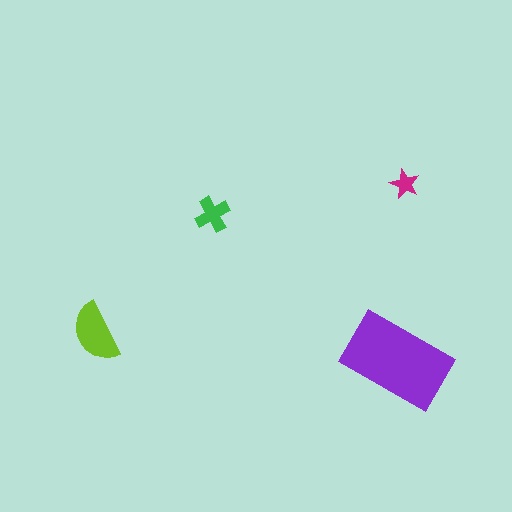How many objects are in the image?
There are 4 objects in the image.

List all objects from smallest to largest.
The magenta star, the green cross, the lime semicircle, the purple rectangle.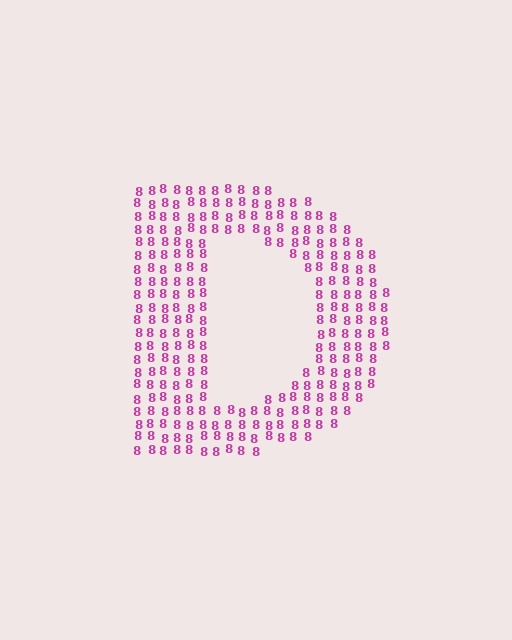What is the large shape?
The large shape is the letter D.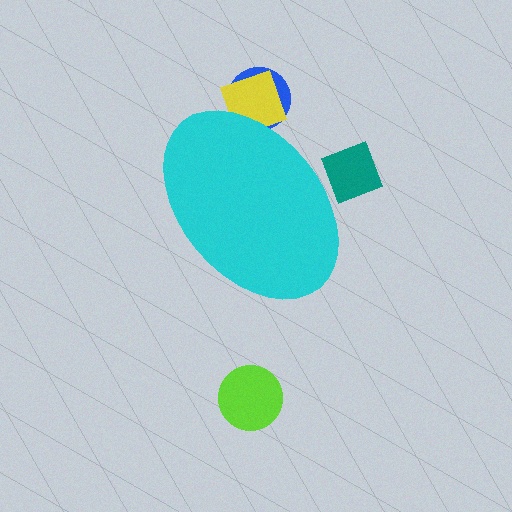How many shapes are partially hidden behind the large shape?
3 shapes are partially hidden.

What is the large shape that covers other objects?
A cyan ellipse.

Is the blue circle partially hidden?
Yes, the blue circle is partially hidden behind the cyan ellipse.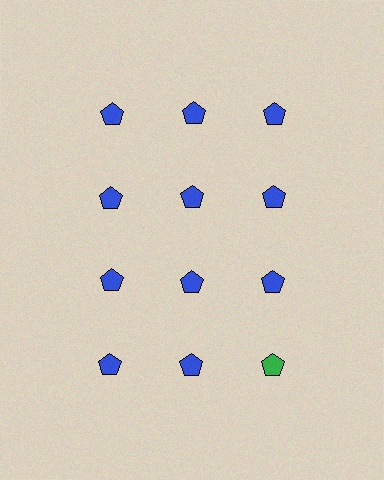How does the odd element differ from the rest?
It has a different color: green instead of blue.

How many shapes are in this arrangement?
There are 12 shapes arranged in a grid pattern.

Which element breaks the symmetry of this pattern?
The green pentagon in the fourth row, center column breaks the symmetry. All other shapes are blue pentagons.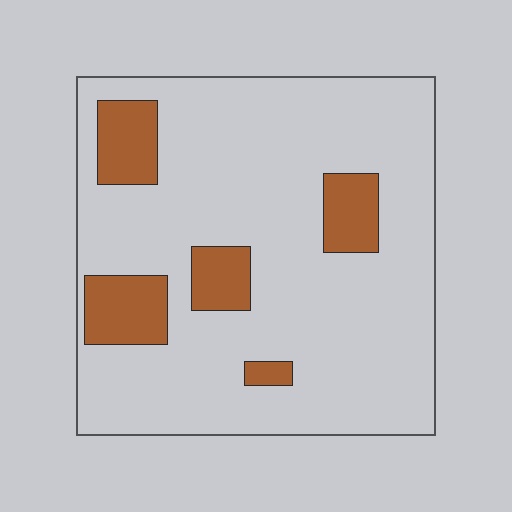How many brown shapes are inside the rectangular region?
5.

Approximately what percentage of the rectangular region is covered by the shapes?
Approximately 15%.